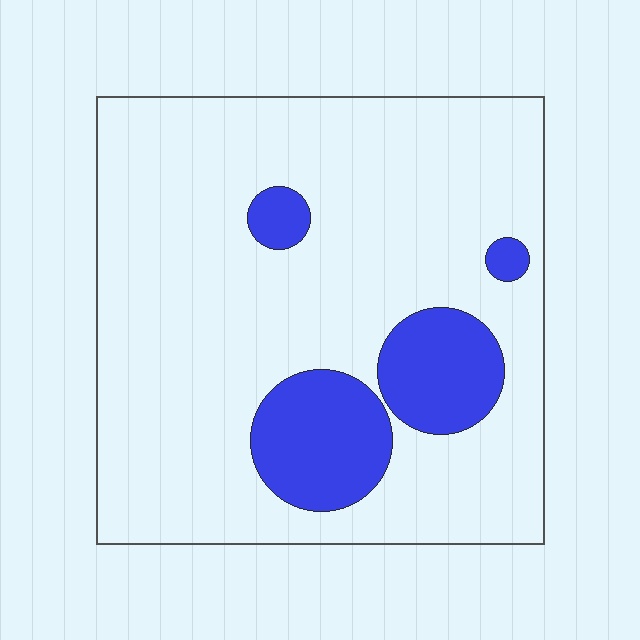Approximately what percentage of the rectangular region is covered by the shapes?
Approximately 15%.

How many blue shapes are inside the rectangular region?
4.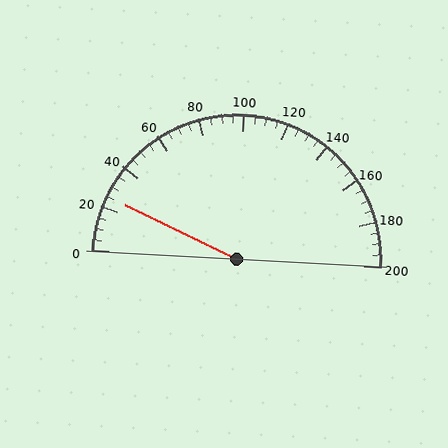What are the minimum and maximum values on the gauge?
The gauge ranges from 0 to 200.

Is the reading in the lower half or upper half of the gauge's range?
The reading is in the lower half of the range (0 to 200).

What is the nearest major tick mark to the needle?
The nearest major tick mark is 20.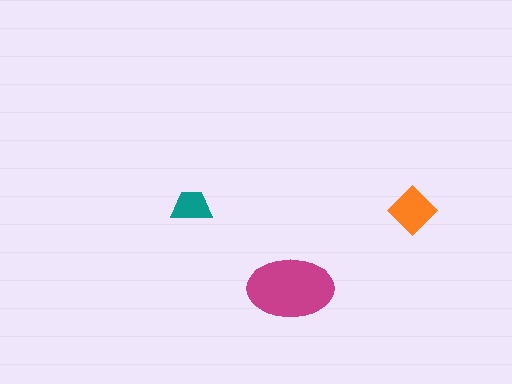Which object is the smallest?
The teal trapezoid.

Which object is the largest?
The magenta ellipse.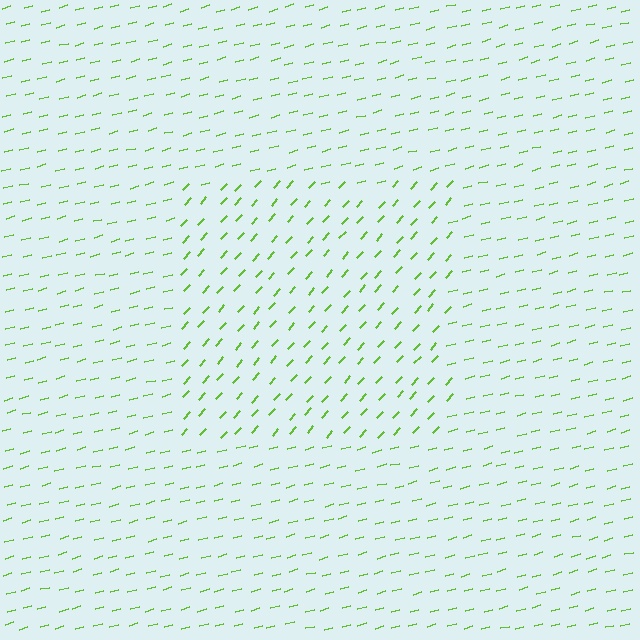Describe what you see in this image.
The image is filled with small lime line segments. A rectangle region in the image has lines oriented differently from the surrounding lines, creating a visible texture boundary.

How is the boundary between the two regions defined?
The boundary is defined purely by a change in line orientation (approximately 33 degrees difference). All lines are the same color and thickness.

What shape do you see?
I see a rectangle.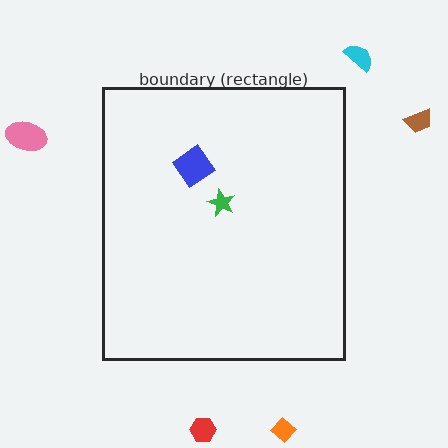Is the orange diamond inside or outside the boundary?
Outside.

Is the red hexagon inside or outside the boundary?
Outside.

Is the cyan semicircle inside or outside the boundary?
Outside.